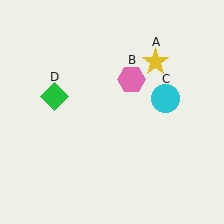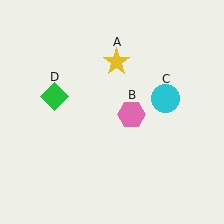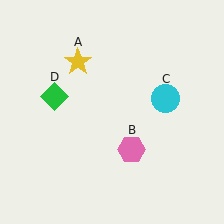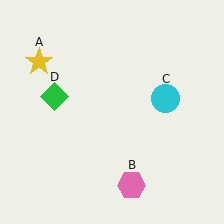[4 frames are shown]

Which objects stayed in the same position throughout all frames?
Cyan circle (object C) and green diamond (object D) remained stationary.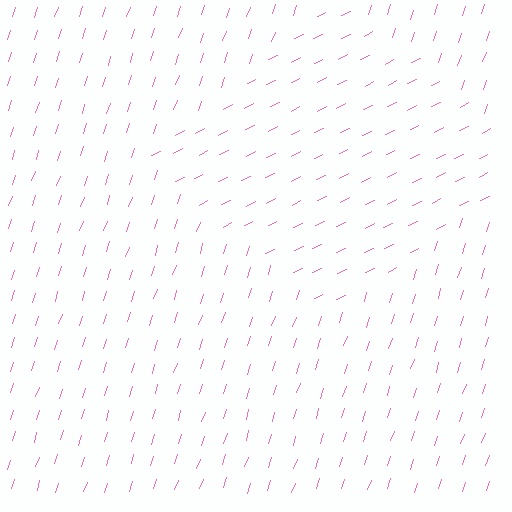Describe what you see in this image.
The image is filled with small pink line segments. A diamond region in the image has lines oriented differently from the surrounding lines, creating a visible texture boundary.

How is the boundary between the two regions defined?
The boundary is defined purely by a change in line orientation (approximately 45 degrees difference). All lines are the same color and thickness.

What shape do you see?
I see a diamond.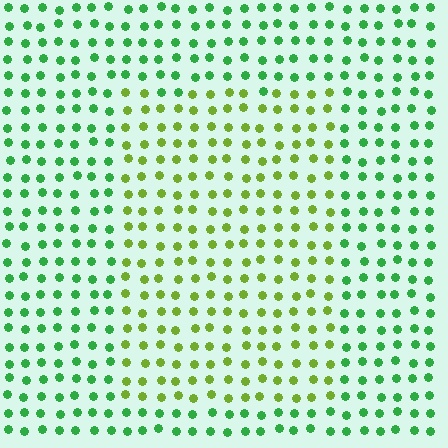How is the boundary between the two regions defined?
The boundary is defined purely by a slight shift in hue (about 43 degrees). Spacing, size, and orientation are identical on both sides.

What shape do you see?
I see a rectangle.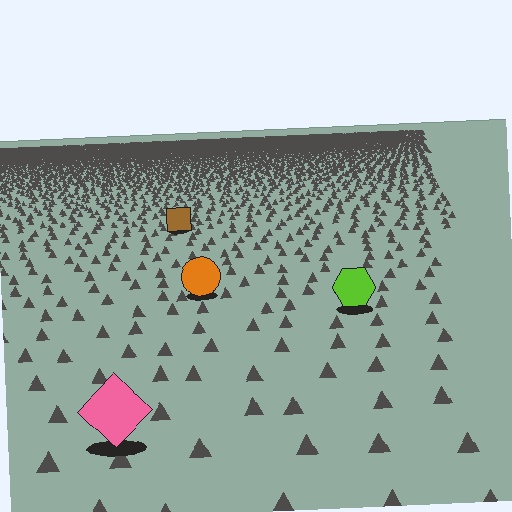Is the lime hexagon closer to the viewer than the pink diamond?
No. The pink diamond is closer — you can tell from the texture gradient: the ground texture is coarser near it.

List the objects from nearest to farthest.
From nearest to farthest: the pink diamond, the lime hexagon, the orange circle, the brown square.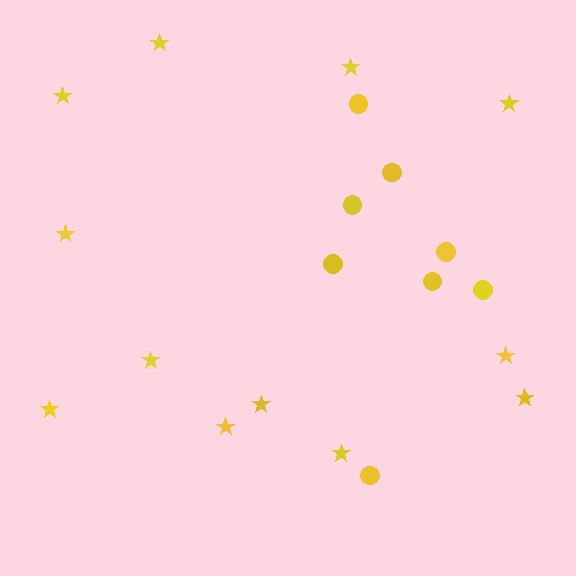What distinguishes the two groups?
There are 2 groups: one group of circles (8) and one group of stars (12).